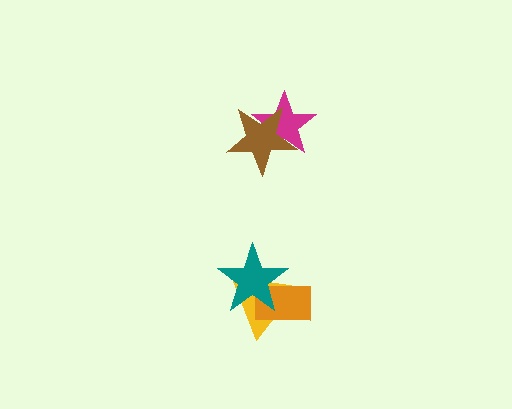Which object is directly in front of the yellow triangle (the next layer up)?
The orange rectangle is directly in front of the yellow triangle.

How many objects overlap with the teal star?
2 objects overlap with the teal star.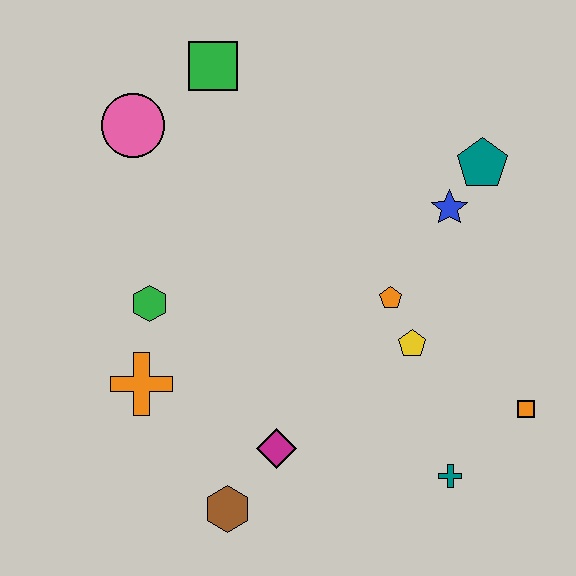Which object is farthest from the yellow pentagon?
The pink circle is farthest from the yellow pentagon.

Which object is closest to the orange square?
The teal cross is closest to the orange square.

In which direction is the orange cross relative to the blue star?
The orange cross is to the left of the blue star.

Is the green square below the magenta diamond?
No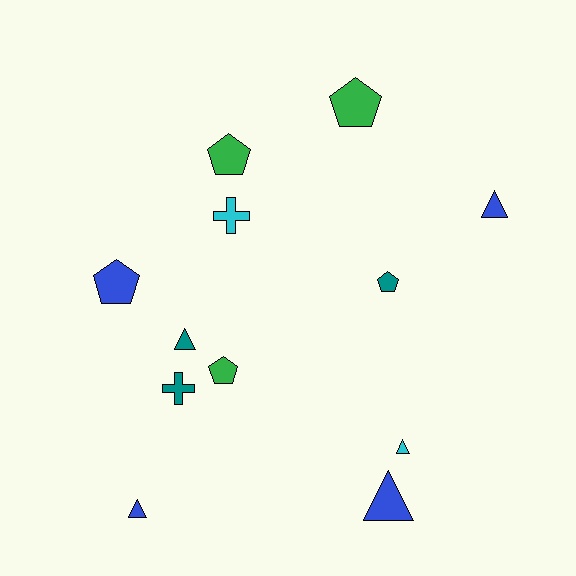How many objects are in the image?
There are 12 objects.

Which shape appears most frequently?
Triangle, with 5 objects.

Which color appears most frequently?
Blue, with 4 objects.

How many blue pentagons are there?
There is 1 blue pentagon.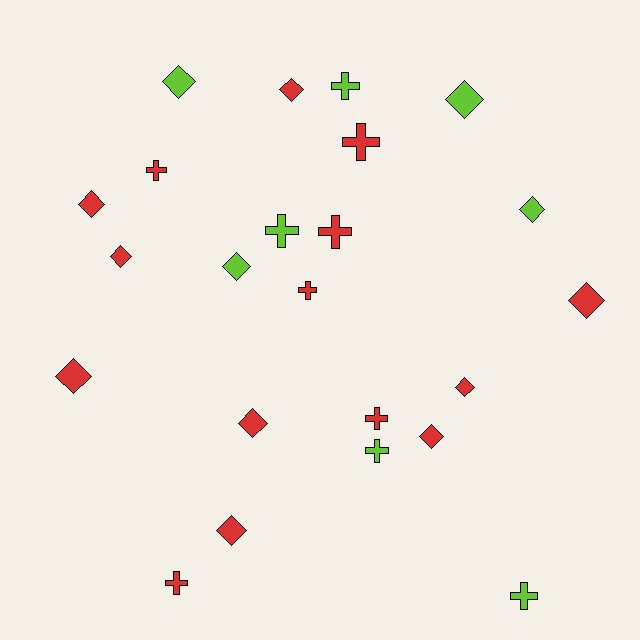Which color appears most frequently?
Red, with 15 objects.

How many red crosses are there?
There are 6 red crosses.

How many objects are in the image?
There are 23 objects.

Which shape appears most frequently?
Diamond, with 13 objects.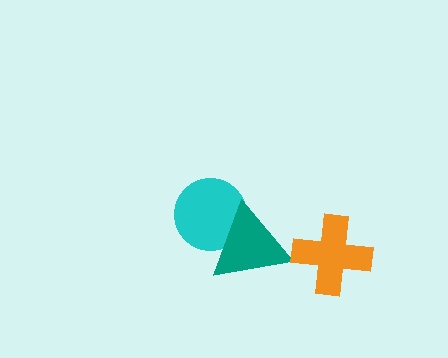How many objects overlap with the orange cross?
0 objects overlap with the orange cross.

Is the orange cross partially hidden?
No, no other shape covers it.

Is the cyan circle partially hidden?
Yes, it is partially covered by another shape.